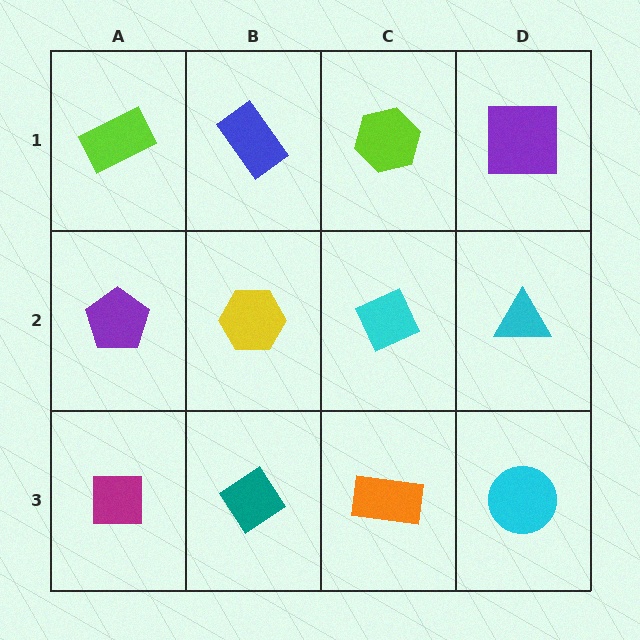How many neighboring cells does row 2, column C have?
4.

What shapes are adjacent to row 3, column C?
A cyan diamond (row 2, column C), a teal diamond (row 3, column B), a cyan circle (row 3, column D).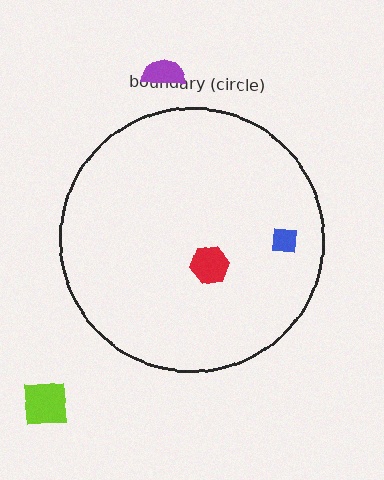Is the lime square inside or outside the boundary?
Outside.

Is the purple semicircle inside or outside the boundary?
Outside.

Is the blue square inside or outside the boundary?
Inside.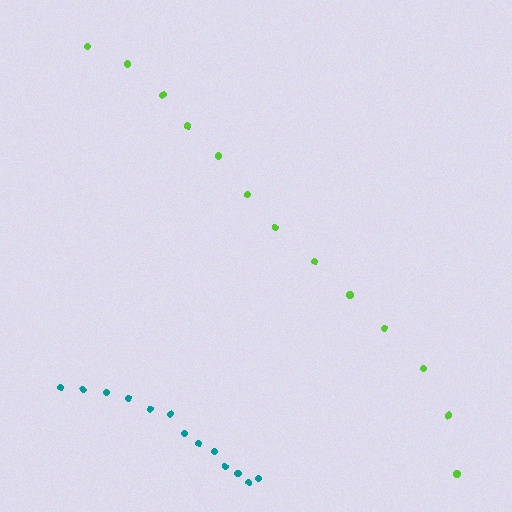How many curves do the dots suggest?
There are 2 distinct paths.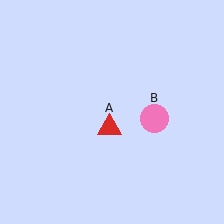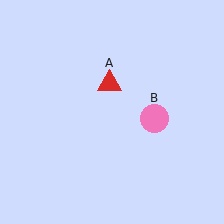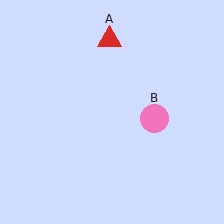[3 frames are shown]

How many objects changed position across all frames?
1 object changed position: red triangle (object A).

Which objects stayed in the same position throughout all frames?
Pink circle (object B) remained stationary.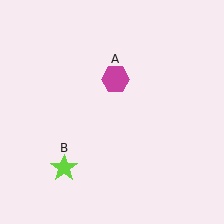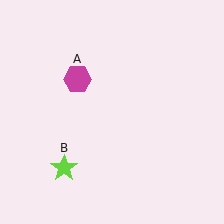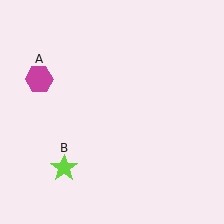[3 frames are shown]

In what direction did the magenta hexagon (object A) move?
The magenta hexagon (object A) moved left.